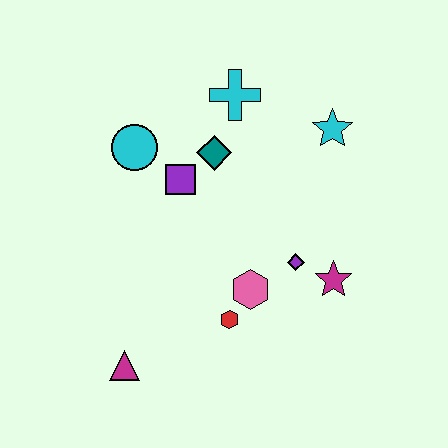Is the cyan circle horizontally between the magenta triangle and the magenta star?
Yes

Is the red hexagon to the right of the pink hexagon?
No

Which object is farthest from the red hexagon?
The cyan cross is farthest from the red hexagon.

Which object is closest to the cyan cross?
The teal diamond is closest to the cyan cross.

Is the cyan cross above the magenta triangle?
Yes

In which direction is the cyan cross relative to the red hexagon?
The cyan cross is above the red hexagon.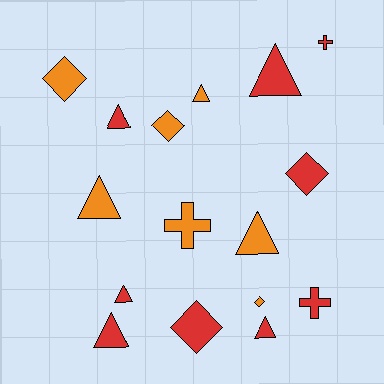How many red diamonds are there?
There are 2 red diamonds.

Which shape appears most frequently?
Triangle, with 8 objects.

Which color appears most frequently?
Red, with 9 objects.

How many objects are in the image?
There are 16 objects.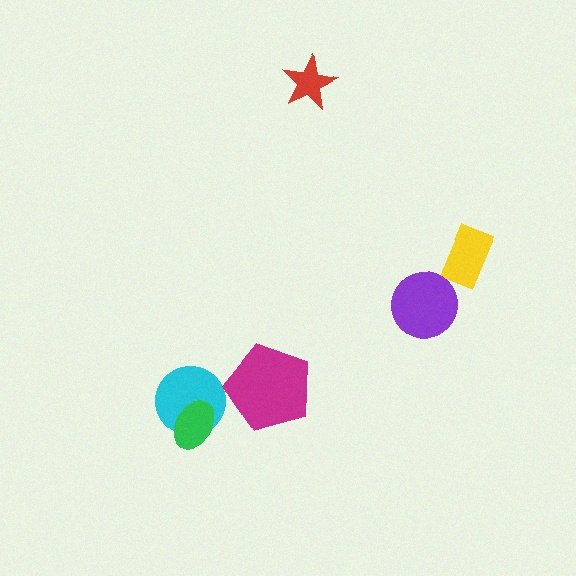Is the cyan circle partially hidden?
Yes, it is partially covered by another shape.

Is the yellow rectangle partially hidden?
No, no other shape covers it.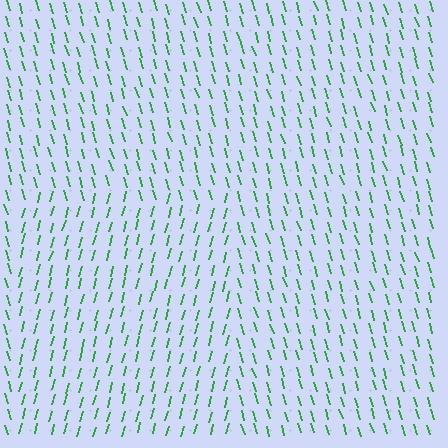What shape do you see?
I see a rectangle.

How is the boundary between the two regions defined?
The boundary is defined purely by a change in line orientation (approximately 31 degrees difference). All lines are the same color and thickness.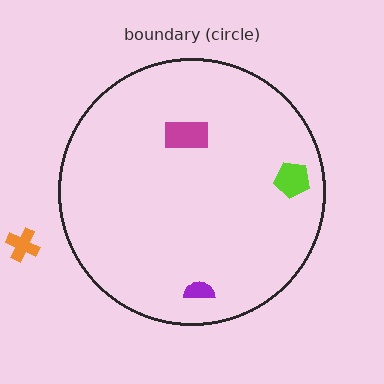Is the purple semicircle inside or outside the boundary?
Inside.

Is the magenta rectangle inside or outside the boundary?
Inside.